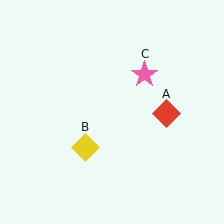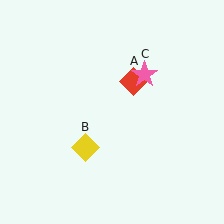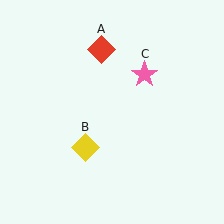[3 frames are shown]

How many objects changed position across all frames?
1 object changed position: red diamond (object A).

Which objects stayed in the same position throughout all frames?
Yellow diamond (object B) and pink star (object C) remained stationary.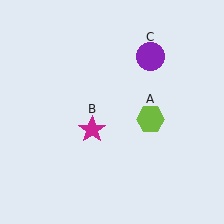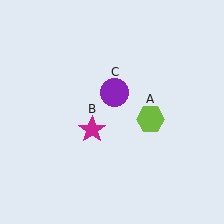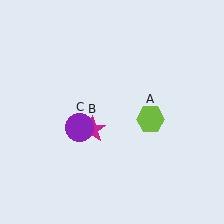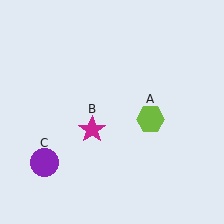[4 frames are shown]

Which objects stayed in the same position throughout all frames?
Lime hexagon (object A) and magenta star (object B) remained stationary.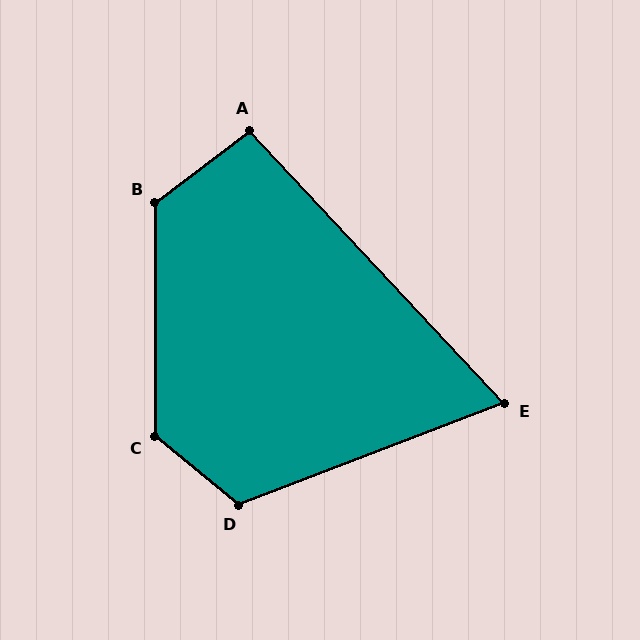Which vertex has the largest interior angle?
C, at approximately 129 degrees.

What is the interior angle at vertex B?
Approximately 128 degrees (obtuse).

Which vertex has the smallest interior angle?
E, at approximately 68 degrees.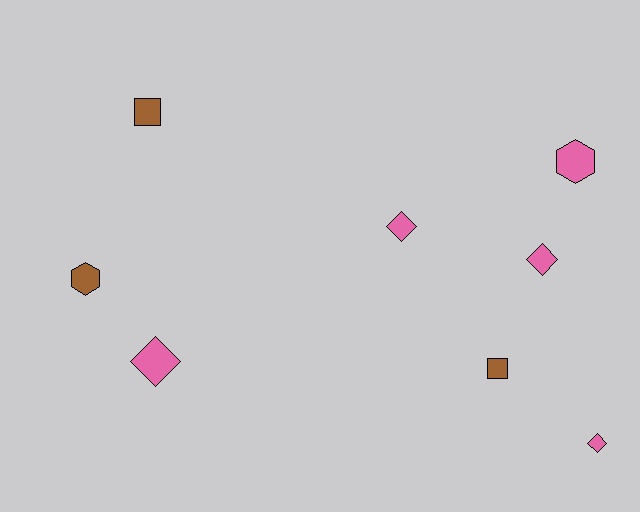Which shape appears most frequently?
Diamond, with 4 objects.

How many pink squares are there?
There are no pink squares.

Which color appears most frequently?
Pink, with 5 objects.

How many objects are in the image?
There are 8 objects.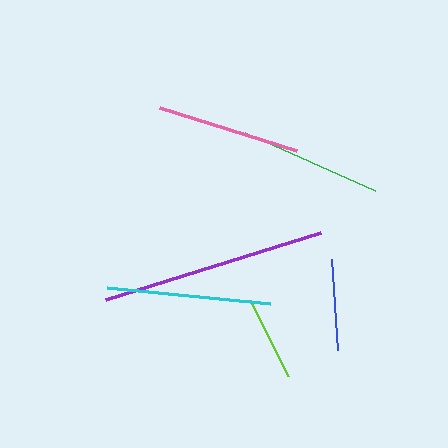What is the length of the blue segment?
The blue segment is approximately 91 pixels long.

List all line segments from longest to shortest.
From longest to shortest: purple, cyan, pink, green, blue, lime.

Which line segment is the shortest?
The lime line is the shortest at approximately 85 pixels.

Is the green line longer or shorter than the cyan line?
The cyan line is longer than the green line.